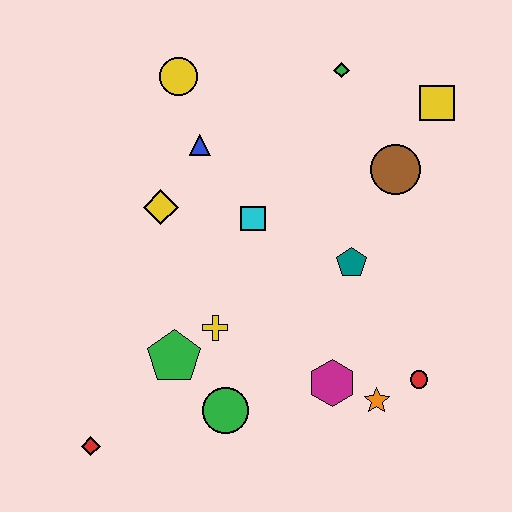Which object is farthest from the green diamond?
The red diamond is farthest from the green diamond.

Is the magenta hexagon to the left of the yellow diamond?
No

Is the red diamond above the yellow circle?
No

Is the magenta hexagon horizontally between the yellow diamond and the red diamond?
No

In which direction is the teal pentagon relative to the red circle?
The teal pentagon is above the red circle.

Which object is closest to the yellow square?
The brown circle is closest to the yellow square.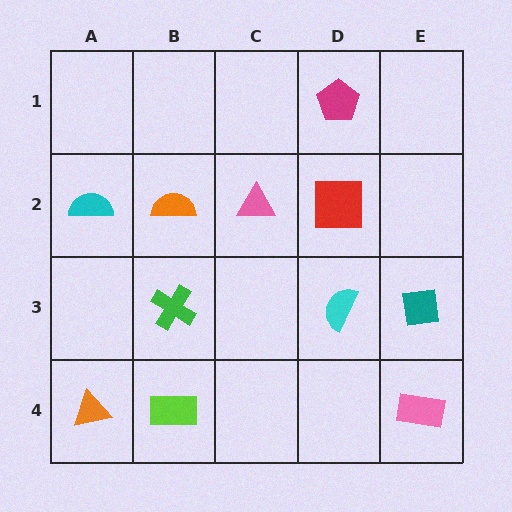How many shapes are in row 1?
1 shape.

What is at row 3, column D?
A cyan semicircle.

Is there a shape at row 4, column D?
No, that cell is empty.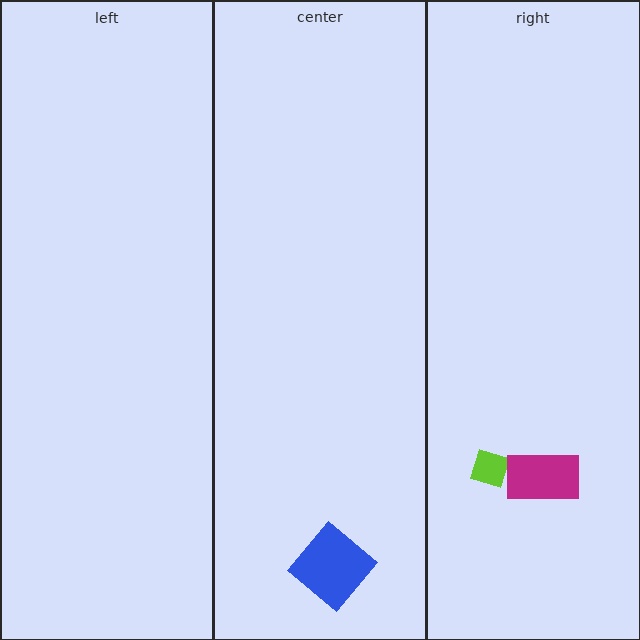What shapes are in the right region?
The lime diamond, the magenta rectangle.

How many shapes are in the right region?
2.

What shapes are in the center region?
The blue diamond.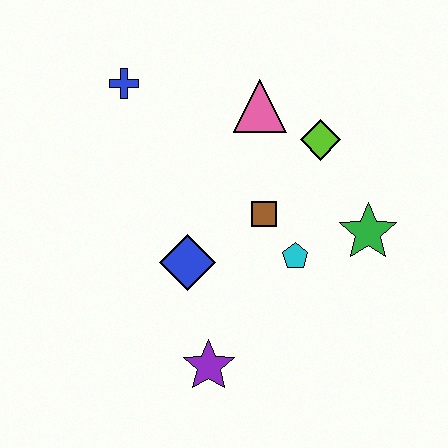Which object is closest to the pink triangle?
The lime diamond is closest to the pink triangle.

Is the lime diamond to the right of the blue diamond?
Yes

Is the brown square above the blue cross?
No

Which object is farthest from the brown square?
The blue cross is farthest from the brown square.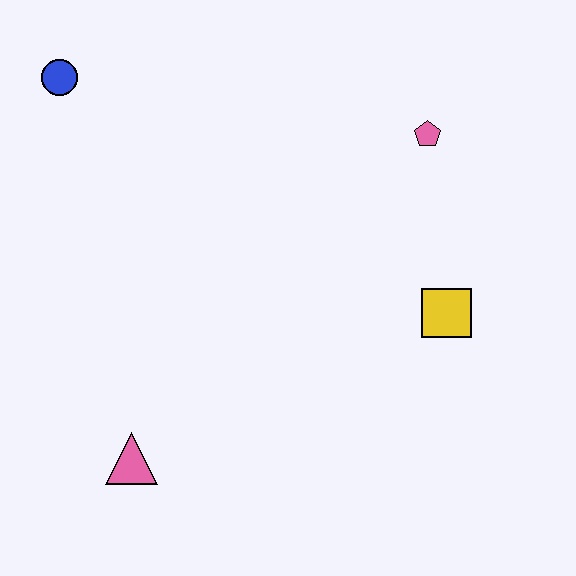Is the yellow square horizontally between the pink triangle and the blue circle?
No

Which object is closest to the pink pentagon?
The yellow square is closest to the pink pentagon.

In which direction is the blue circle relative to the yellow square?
The blue circle is to the left of the yellow square.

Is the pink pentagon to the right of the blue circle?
Yes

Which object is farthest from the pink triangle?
The pink pentagon is farthest from the pink triangle.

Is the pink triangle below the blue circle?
Yes